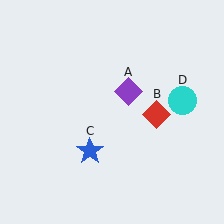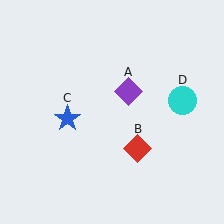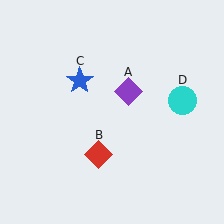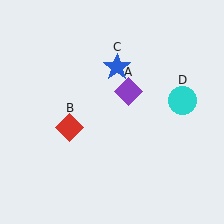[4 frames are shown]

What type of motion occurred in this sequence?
The red diamond (object B), blue star (object C) rotated clockwise around the center of the scene.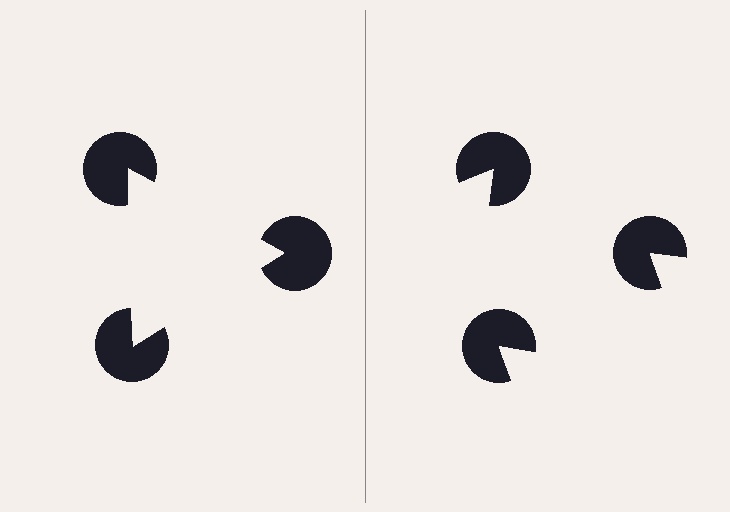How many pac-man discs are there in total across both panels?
6 — 3 on each side.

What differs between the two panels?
The pac-man discs are positioned identically on both sides; only the wedge orientations differ. On the left they align to a triangle; on the right they are misaligned.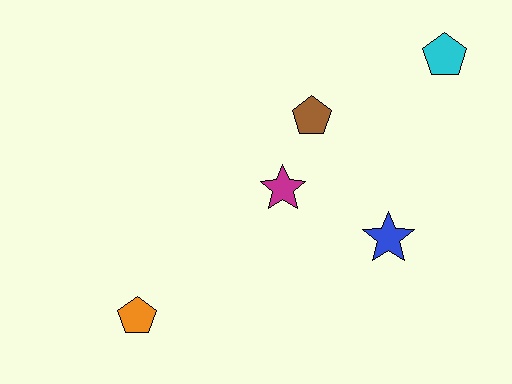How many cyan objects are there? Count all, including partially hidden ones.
There is 1 cyan object.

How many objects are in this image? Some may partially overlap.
There are 5 objects.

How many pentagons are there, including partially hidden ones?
There are 3 pentagons.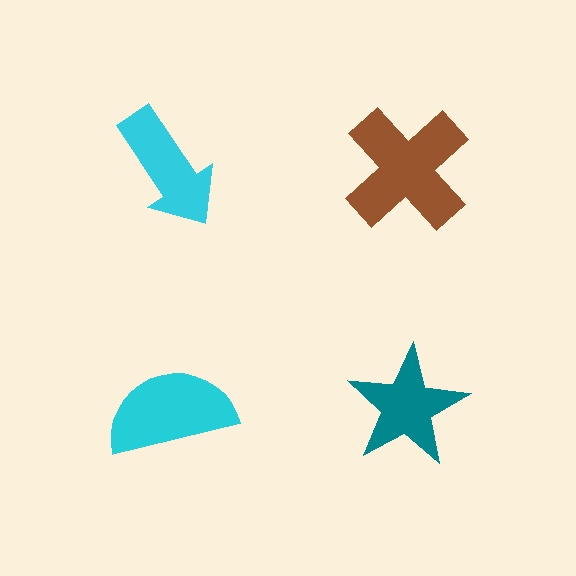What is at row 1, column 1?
A cyan arrow.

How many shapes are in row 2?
2 shapes.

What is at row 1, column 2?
A brown cross.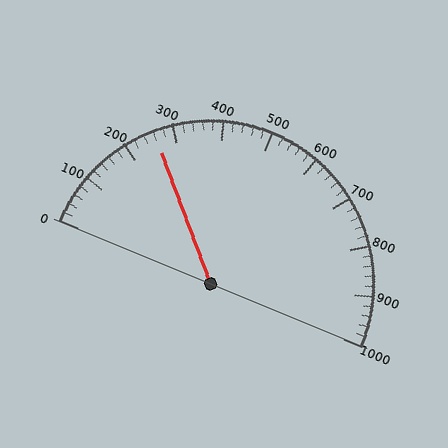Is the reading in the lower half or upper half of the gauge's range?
The reading is in the lower half of the range (0 to 1000).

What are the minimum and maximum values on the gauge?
The gauge ranges from 0 to 1000.